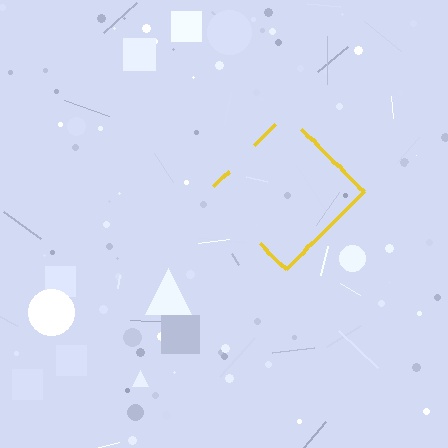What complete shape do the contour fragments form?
The contour fragments form a diamond.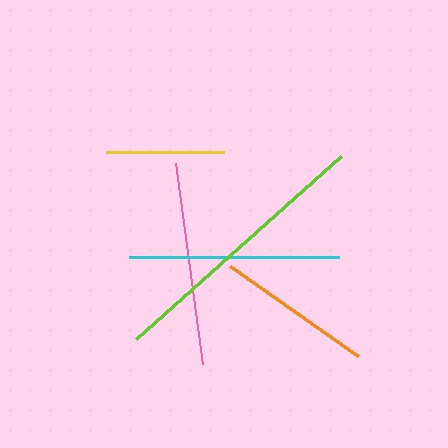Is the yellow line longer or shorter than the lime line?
The lime line is longer than the yellow line.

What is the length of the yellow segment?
The yellow segment is approximately 118 pixels long.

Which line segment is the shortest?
The yellow line is the shortest at approximately 118 pixels.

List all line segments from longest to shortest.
From longest to shortest: lime, cyan, pink, orange, yellow.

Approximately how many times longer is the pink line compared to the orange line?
The pink line is approximately 1.3 times the length of the orange line.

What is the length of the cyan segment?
The cyan segment is approximately 210 pixels long.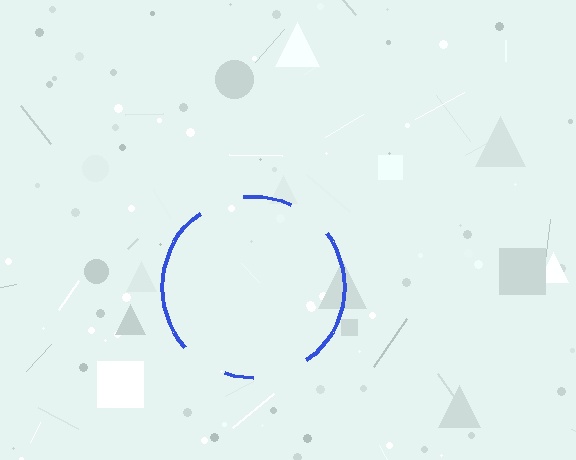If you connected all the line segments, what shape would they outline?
They would outline a circle.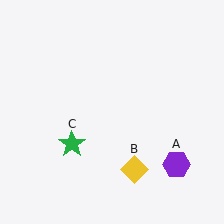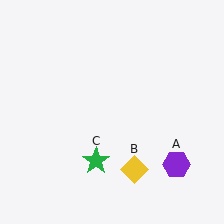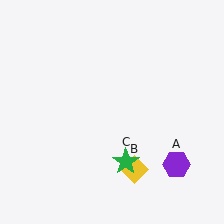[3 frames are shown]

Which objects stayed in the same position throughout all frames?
Purple hexagon (object A) and yellow diamond (object B) remained stationary.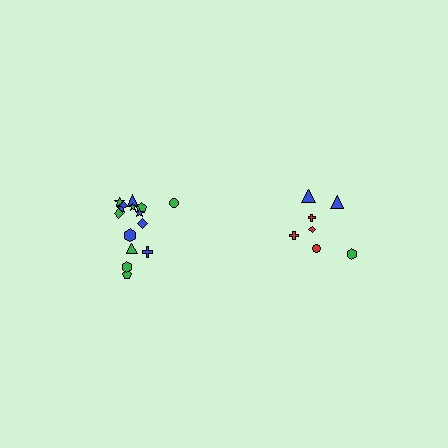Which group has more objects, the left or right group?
The left group.